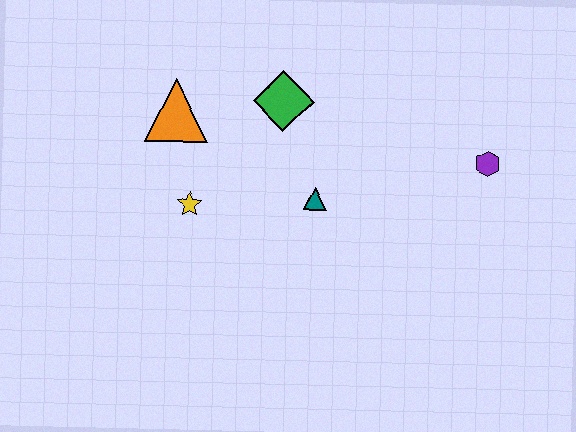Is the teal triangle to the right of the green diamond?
Yes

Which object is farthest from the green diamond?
The purple hexagon is farthest from the green diamond.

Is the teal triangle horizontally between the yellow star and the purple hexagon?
Yes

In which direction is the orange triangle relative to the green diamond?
The orange triangle is to the left of the green diamond.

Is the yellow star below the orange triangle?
Yes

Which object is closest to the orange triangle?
The yellow star is closest to the orange triangle.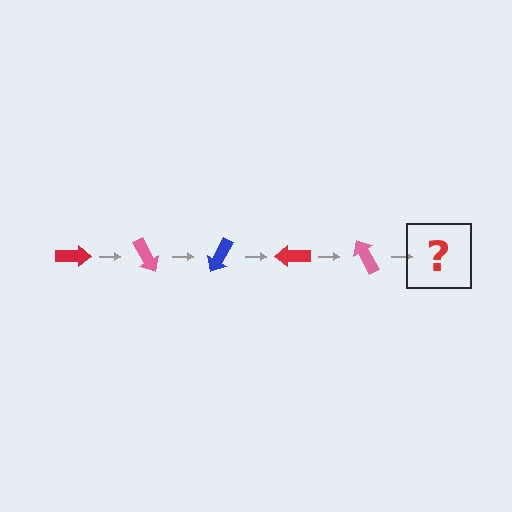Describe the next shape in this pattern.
It should be a blue arrow, rotated 300 degrees from the start.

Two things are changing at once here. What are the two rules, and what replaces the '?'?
The two rules are that it rotates 60 degrees each step and the color cycles through red, pink, and blue. The '?' should be a blue arrow, rotated 300 degrees from the start.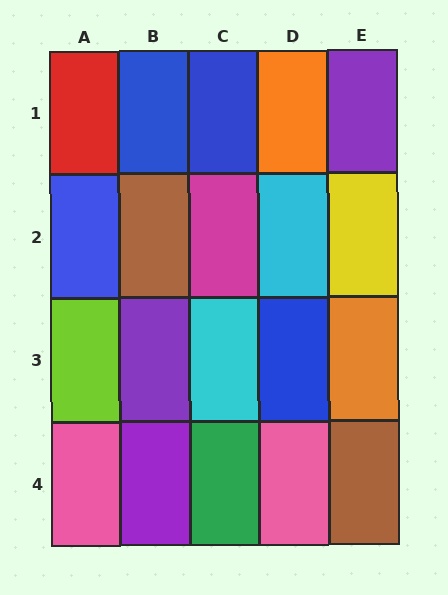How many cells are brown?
2 cells are brown.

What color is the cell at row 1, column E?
Purple.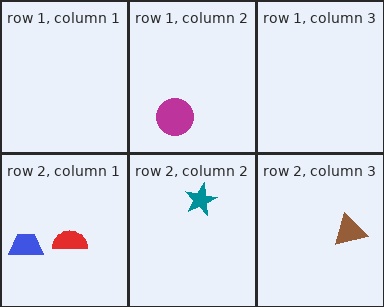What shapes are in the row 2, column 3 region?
The brown triangle.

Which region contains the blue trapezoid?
The row 2, column 1 region.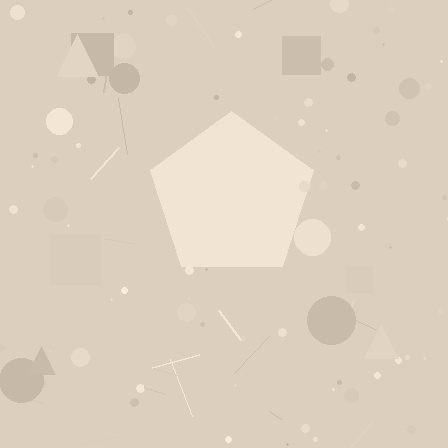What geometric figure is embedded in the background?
A pentagon is embedded in the background.